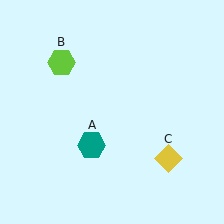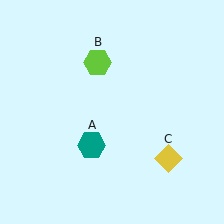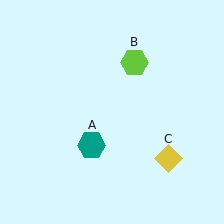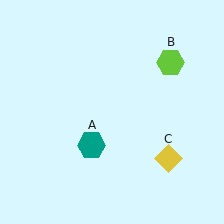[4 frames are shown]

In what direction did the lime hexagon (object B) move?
The lime hexagon (object B) moved right.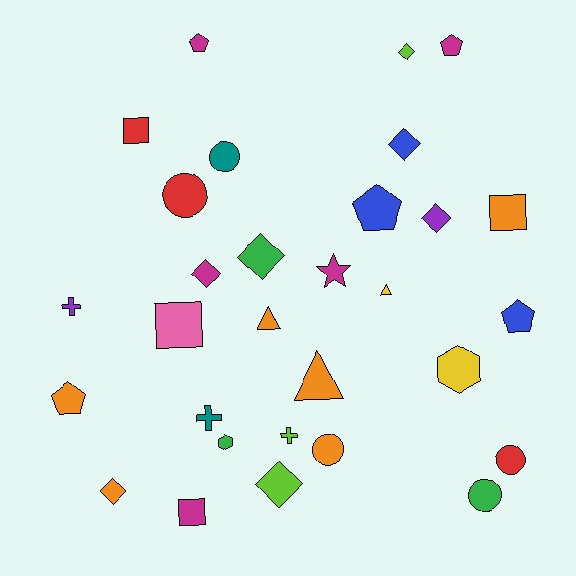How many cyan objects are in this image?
There are no cyan objects.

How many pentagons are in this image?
There are 5 pentagons.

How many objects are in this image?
There are 30 objects.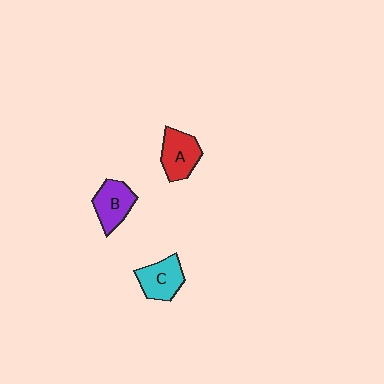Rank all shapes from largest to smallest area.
From largest to smallest: A (red), C (cyan), B (purple).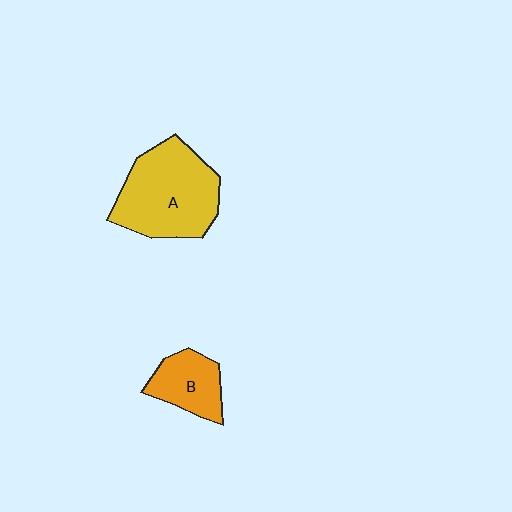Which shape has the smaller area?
Shape B (orange).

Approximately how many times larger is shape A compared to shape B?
Approximately 2.1 times.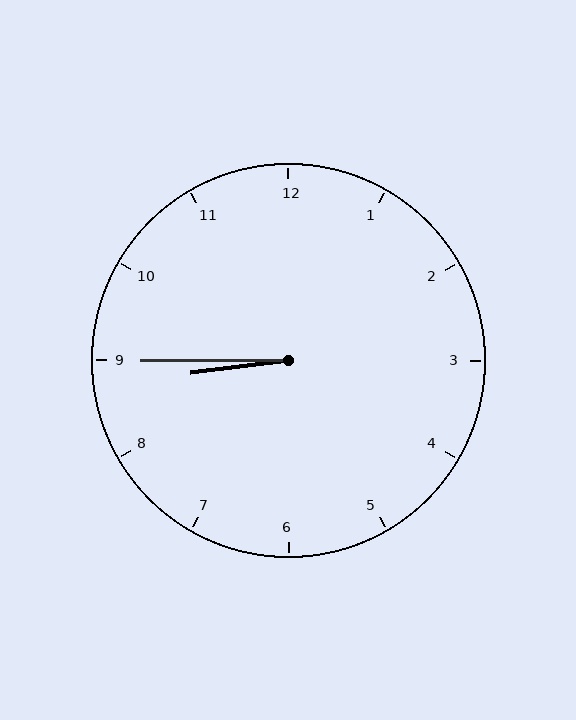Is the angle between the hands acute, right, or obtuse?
It is acute.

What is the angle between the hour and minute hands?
Approximately 8 degrees.